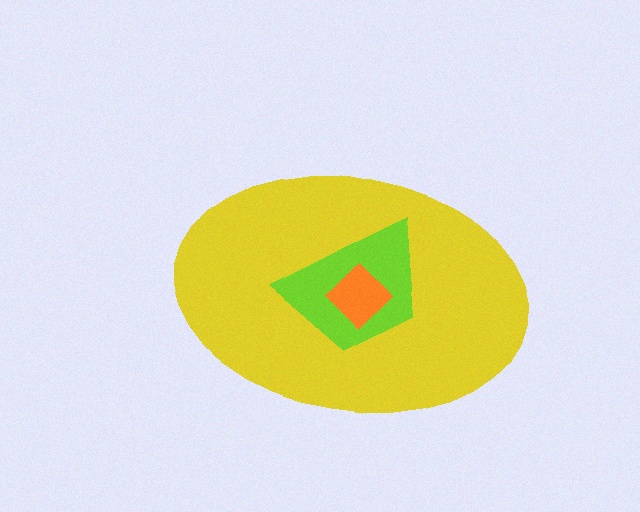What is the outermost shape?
The yellow ellipse.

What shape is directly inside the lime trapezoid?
The orange diamond.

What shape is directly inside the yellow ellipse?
The lime trapezoid.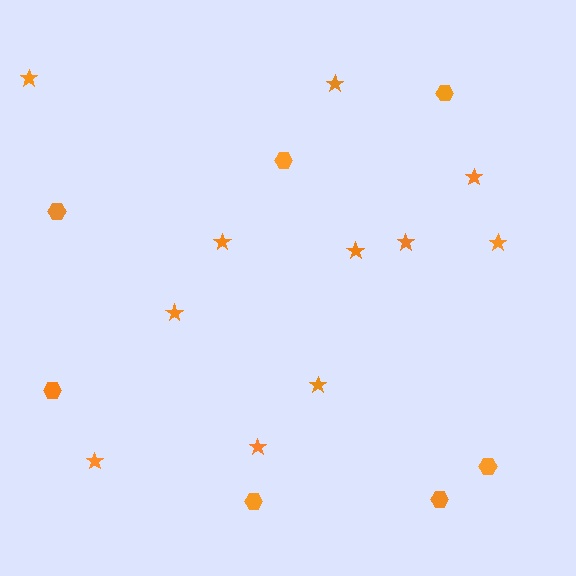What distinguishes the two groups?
There are 2 groups: one group of hexagons (7) and one group of stars (11).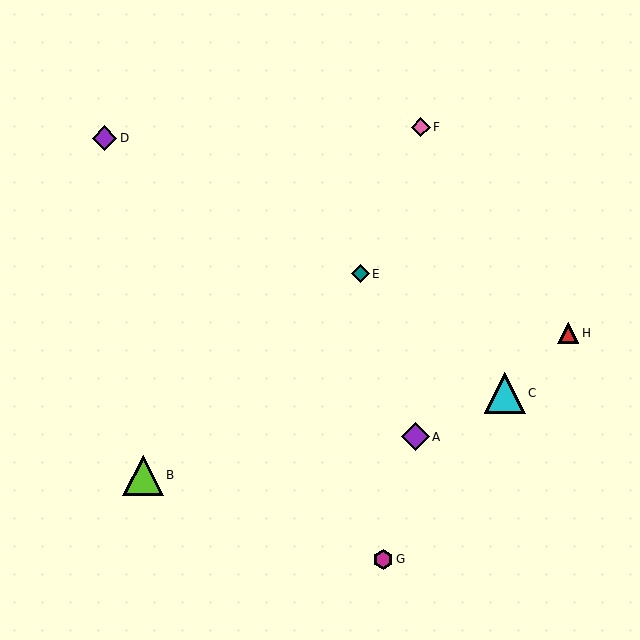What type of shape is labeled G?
Shape G is a magenta hexagon.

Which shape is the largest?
The cyan triangle (labeled C) is the largest.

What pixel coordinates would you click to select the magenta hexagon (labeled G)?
Click at (383, 559) to select the magenta hexagon G.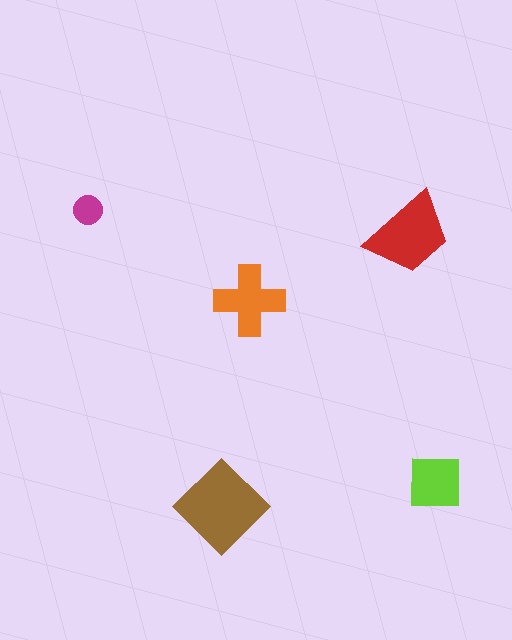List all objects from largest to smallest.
The brown diamond, the red trapezoid, the orange cross, the lime square, the magenta circle.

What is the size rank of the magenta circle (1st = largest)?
5th.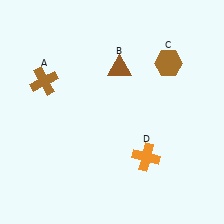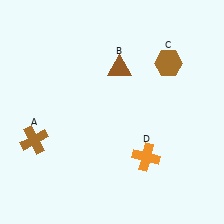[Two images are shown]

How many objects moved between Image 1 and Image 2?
1 object moved between the two images.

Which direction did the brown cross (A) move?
The brown cross (A) moved down.